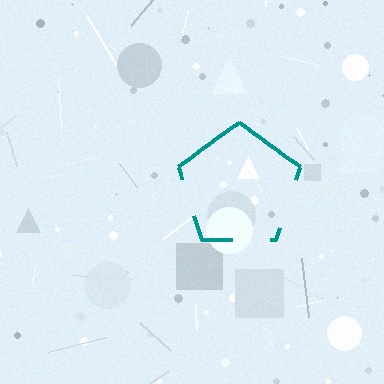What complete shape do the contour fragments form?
The contour fragments form a pentagon.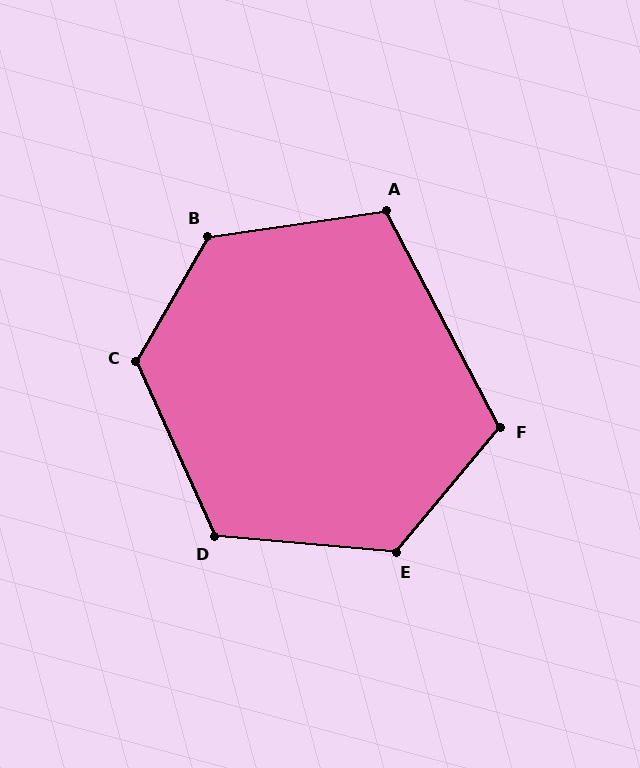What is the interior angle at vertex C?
Approximately 126 degrees (obtuse).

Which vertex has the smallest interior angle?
A, at approximately 110 degrees.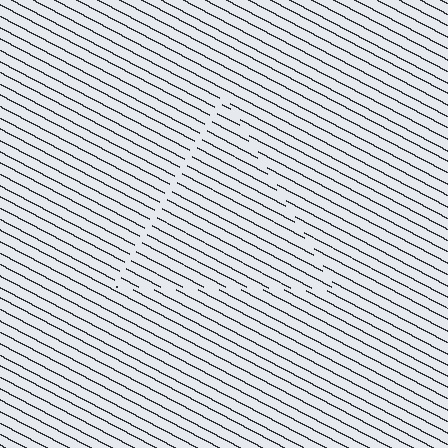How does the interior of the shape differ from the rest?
The interior of the shape contains the same grating, shifted by half a period — the contour is defined by the phase discontinuity where line-ends from the inner and outer gratings abut.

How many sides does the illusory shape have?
3 sides — the line-ends trace a triangle.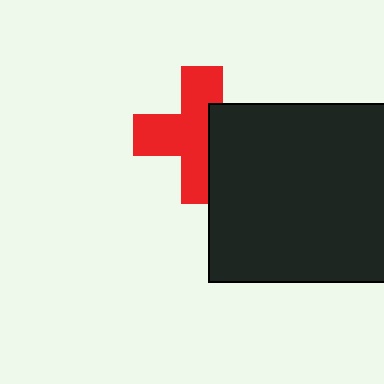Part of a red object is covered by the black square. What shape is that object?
It is a cross.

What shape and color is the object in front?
The object in front is a black square.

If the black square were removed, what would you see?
You would see the complete red cross.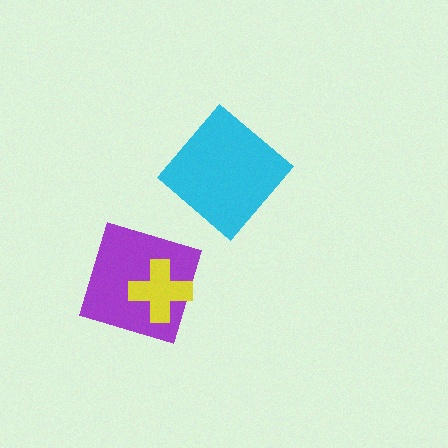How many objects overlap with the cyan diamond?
0 objects overlap with the cyan diamond.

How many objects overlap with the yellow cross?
1 object overlaps with the yellow cross.